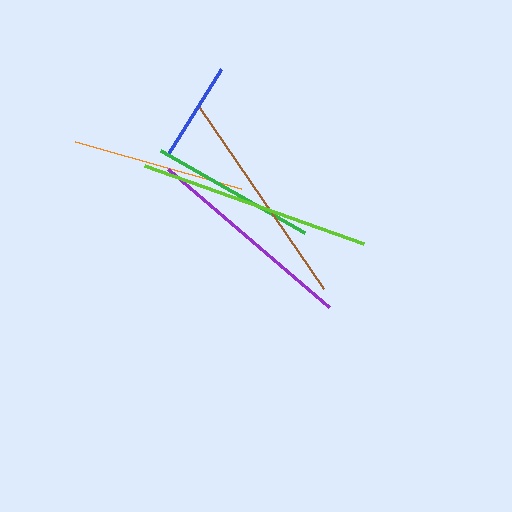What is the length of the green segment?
The green segment is approximately 166 pixels long.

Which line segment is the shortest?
The blue line is the shortest at approximately 100 pixels.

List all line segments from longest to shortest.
From longest to shortest: lime, brown, purple, orange, green, blue.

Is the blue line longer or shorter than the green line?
The green line is longer than the blue line.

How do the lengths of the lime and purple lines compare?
The lime and purple lines are approximately the same length.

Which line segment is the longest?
The lime line is the longest at approximately 232 pixels.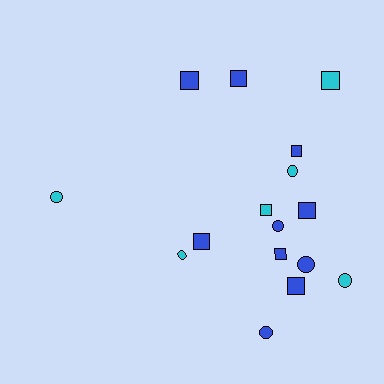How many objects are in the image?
There are 16 objects.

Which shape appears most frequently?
Square, with 9 objects.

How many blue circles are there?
There are 3 blue circles.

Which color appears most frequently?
Blue, with 10 objects.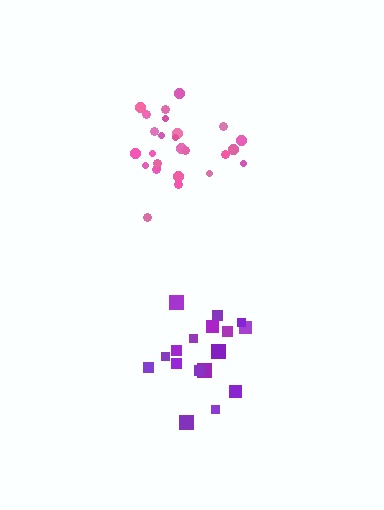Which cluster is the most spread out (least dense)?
Purple.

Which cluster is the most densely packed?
Pink.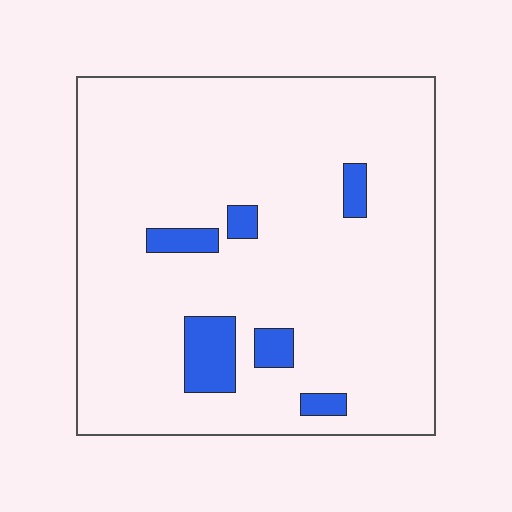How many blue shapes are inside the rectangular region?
6.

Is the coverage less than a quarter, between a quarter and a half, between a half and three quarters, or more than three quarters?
Less than a quarter.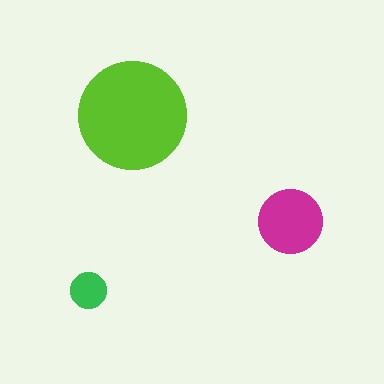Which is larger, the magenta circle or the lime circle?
The lime one.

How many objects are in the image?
There are 3 objects in the image.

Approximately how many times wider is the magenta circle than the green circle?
About 2 times wider.